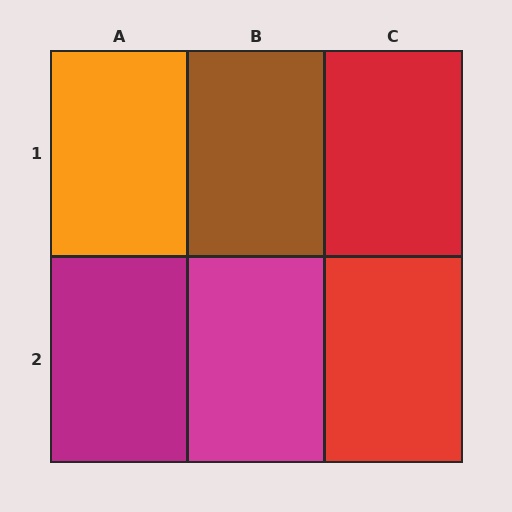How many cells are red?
2 cells are red.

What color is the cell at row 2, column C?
Red.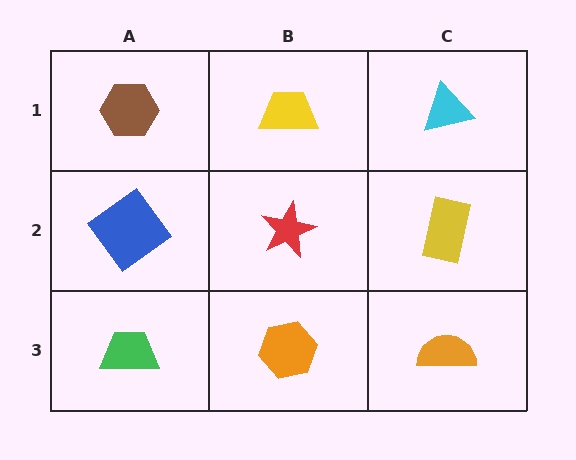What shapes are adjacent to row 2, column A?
A brown hexagon (row 1, column A), a green trapezoid (row 3, column A), a red star (row 2, column B).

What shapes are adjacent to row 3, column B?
A red star (row 2, column B), a green trapezoid (row 3, column A), an orange semicircle (row 3, column C).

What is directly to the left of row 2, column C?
A red star.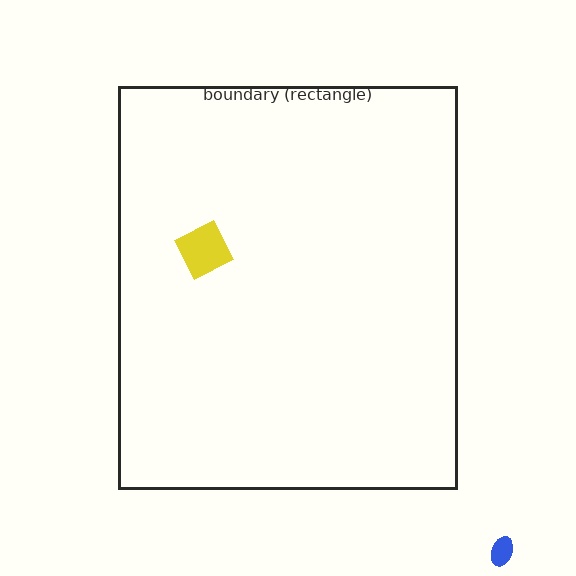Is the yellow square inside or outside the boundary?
Inside.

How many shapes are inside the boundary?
1 inside, 1 outside.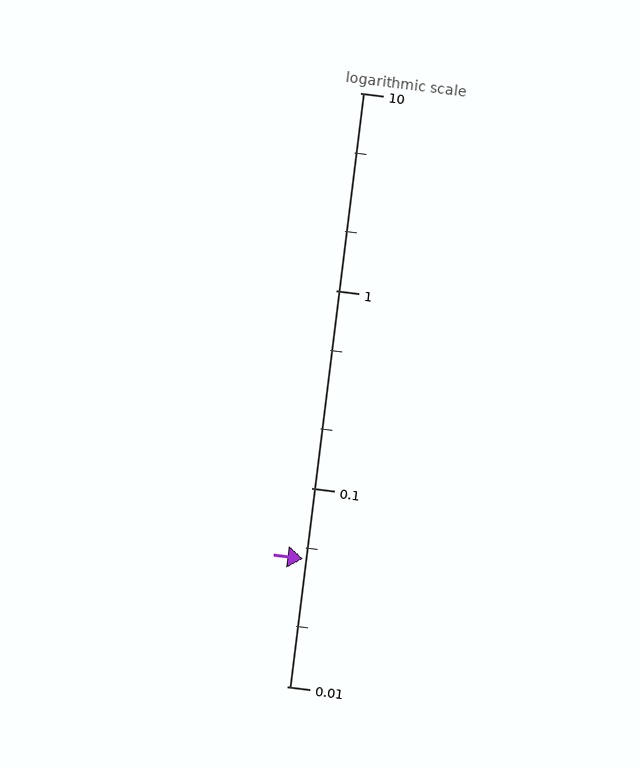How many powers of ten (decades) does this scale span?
The scale spans 3 decades, from 0.01 to 10.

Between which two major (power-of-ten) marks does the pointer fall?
The pointer is between 0.01 and 0.1.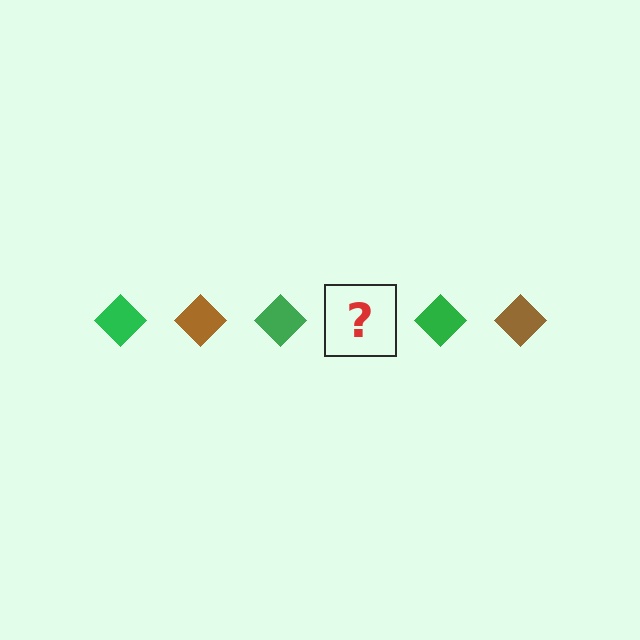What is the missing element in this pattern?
The missing element is a brown diamond.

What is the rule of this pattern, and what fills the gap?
The rule is that the pattern cycles through green, brown diamonds. The gap should be filled with a brown diamond.